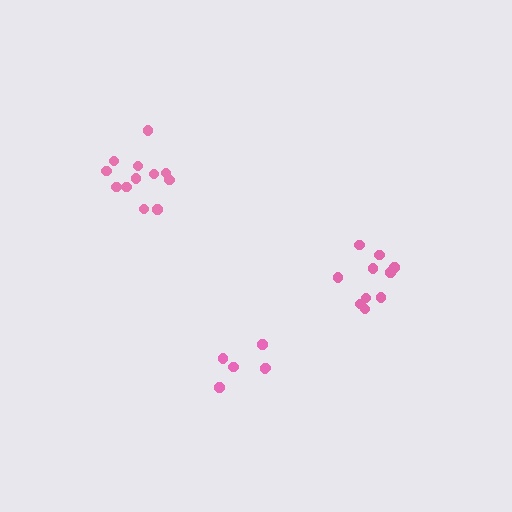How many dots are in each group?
Group 1: 12 dots, Group 2: 10 dots, Group 3: 6 dots (28 total).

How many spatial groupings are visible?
There are 3 spatial groupings.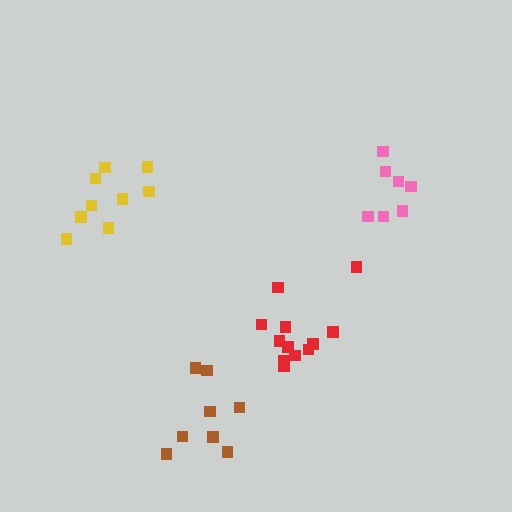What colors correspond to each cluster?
The clusters are colored: brown, yellow, red, pink.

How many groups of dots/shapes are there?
There are 4 groups.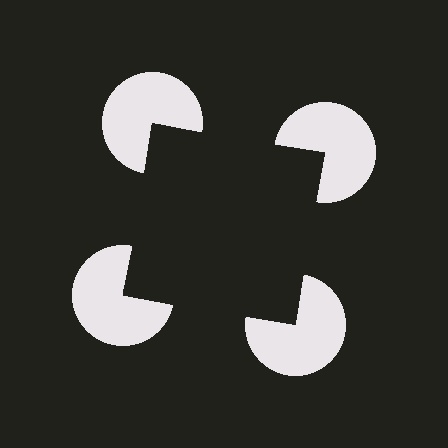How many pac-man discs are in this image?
There are 4 — one at each vertex of the illusory square.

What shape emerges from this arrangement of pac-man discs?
An illusory square — its edges are inferred from the aligned wedge cuts in the pac-man discs, not physically drawn.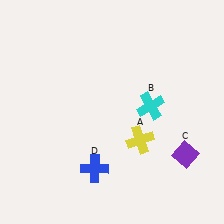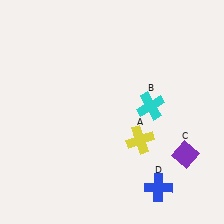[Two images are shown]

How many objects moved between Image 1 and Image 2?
1 object moved between the two images.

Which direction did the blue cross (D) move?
The blue cross (D) moved right.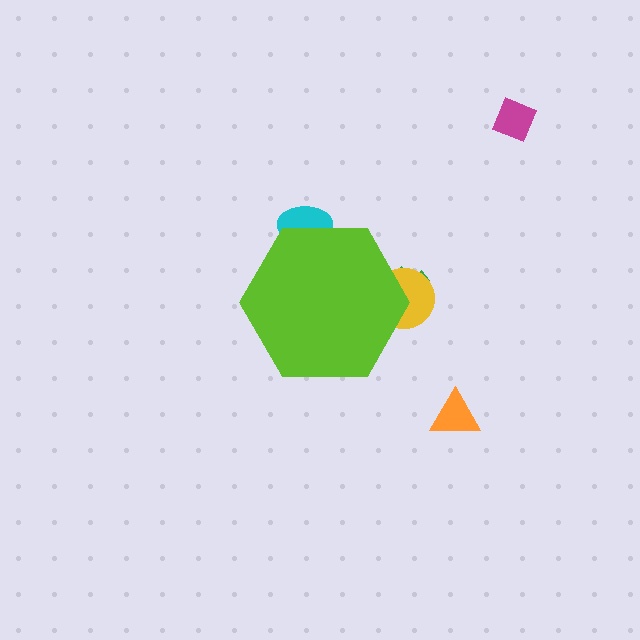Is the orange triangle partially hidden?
No, the orange triangle is fully visible.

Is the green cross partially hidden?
Yes, the green cross is partially hidden behind the lime hexagon.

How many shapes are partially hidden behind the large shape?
3 shapes are partially hidden.